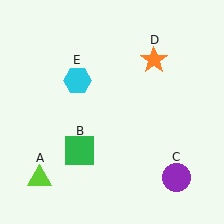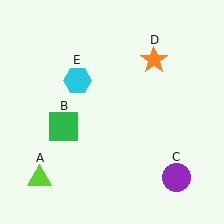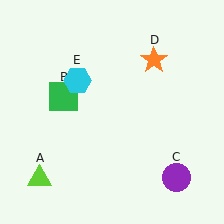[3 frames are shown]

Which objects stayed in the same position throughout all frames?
Lime triangle (object A) and purple circle (object C) and orange star (object D) and cyan hexagon (object E) remained stationary.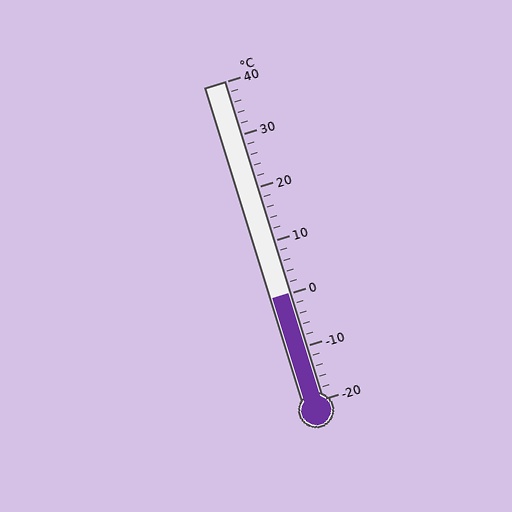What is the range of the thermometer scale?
The thermometer scale ranges from -20°C to 40°C.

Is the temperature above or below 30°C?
The temperature is below 30°C.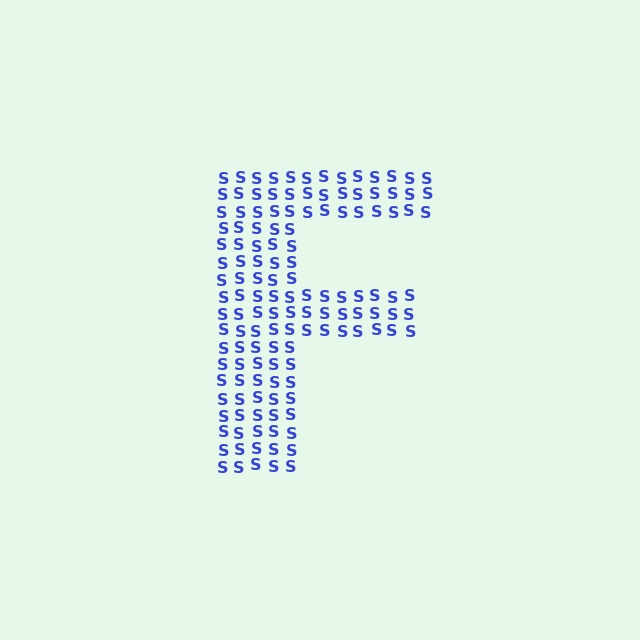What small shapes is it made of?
It is made of small letter S's.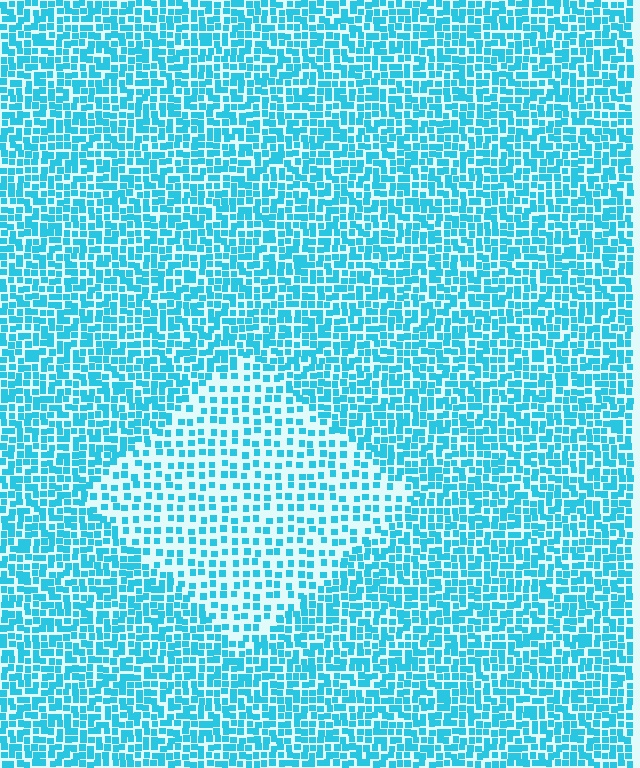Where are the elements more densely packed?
The elements are more densely packed outside the diamond boundary.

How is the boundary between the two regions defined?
The boundary is defined by a change in element density (approximately 1.9x ratio). All elements are the same color, size, and shape.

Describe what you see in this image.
The image contains small cyan elements arranged at two different densities. A diamond-shaped region is visible where the elements are less densely packed than the surrounding area.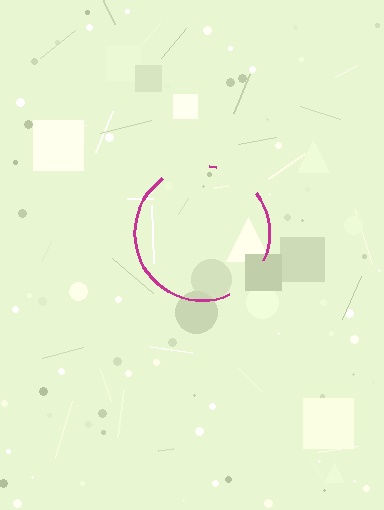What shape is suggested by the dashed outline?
The dashed outline suggests a circle.